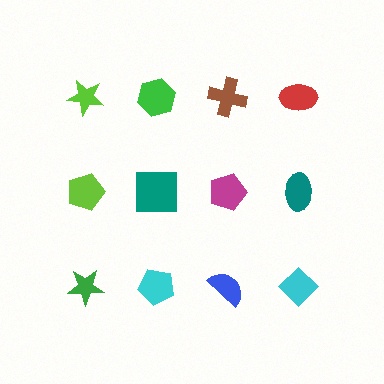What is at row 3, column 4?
A cyan diamond.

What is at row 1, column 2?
A green hexagon.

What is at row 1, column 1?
A lime star.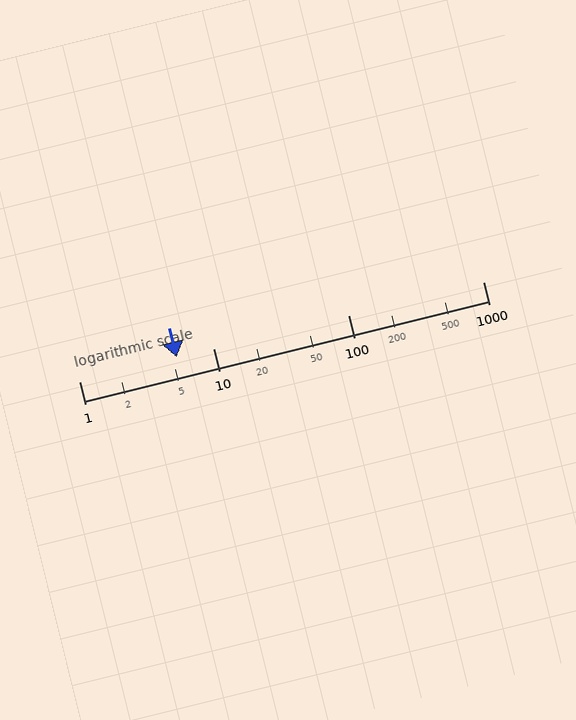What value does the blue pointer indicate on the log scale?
The pointer indicates approximately 5.3.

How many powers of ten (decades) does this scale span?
The scale spans 3 decades, from 1 to 1000.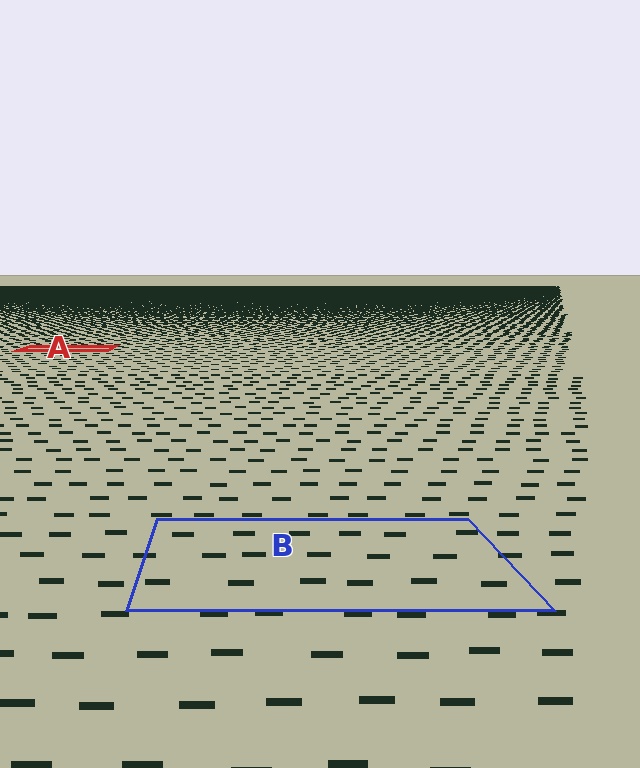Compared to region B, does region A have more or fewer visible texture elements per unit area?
Region A has more texture elements per unit area — they are packed more densely because it is farther away.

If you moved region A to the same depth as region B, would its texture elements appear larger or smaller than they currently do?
They would appear larger. At a closer depth, the same texture elements are projected at a bigger on-screen size.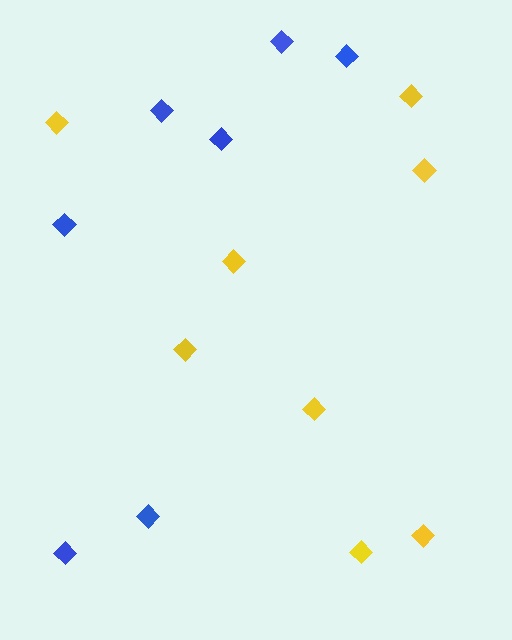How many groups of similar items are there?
There are 2 groups: one group of yellow diamonds (8) and one group of blue diamonds (7).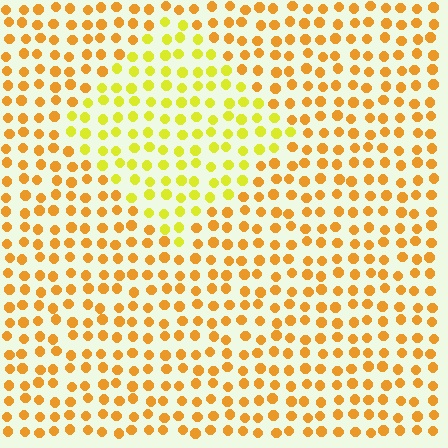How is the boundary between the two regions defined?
The boundary is defined purely by a slight shift in hue (about 31 degrees). Spacing, size, and orientation are identical on both sides.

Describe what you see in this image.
The image is filled with small orange elements in a uniform arrangement. A diamond-shaped region is visible where the elements are tinted to a slightly different hue, forming a subtle color boundary.